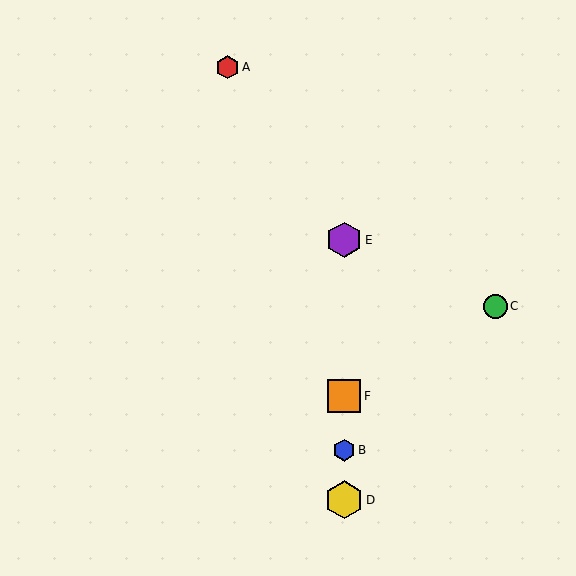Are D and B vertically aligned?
Yes, both are at x≈344.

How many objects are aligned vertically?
4 objects (B, D, E, F) are aligned vertically.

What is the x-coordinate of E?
Object E is at x≈344.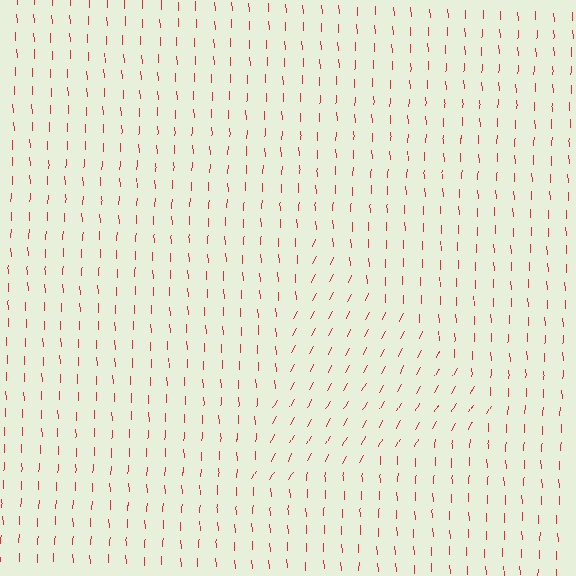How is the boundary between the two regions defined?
The boundary is defined purely by a change in line orientation (approximately 31 degrees difference). All lines are the same color and thickness.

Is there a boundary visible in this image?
Yes, there is a texture boundary formed by a change in line orientation.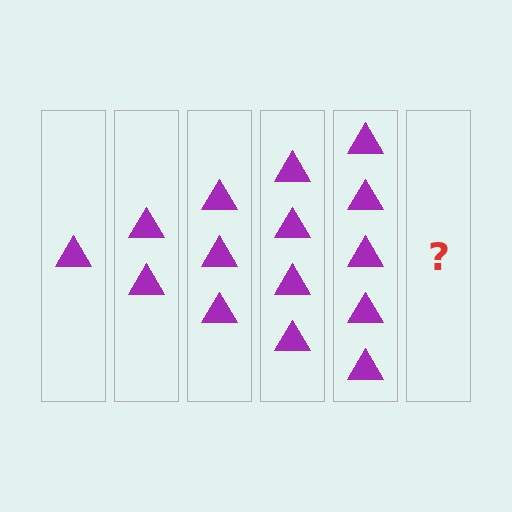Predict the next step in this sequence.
The next step is 6 triangles.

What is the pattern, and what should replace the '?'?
The pattern is that each step adds one more triangle. The '?' should be 6 triangles.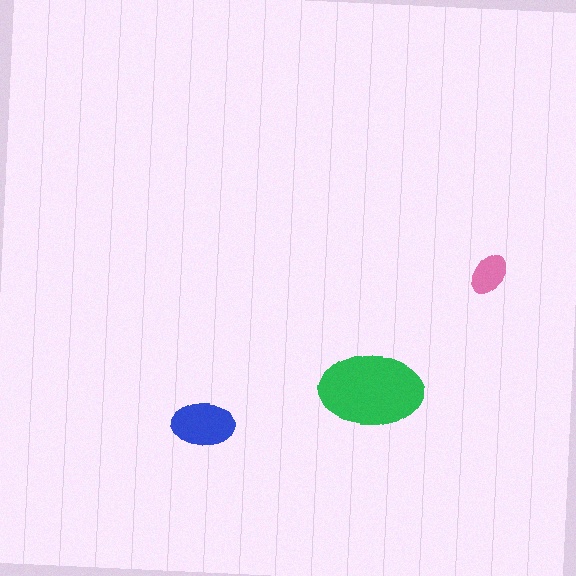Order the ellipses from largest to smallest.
the green one, the blue one, the pink one.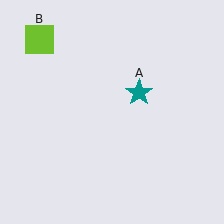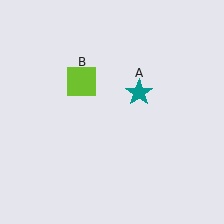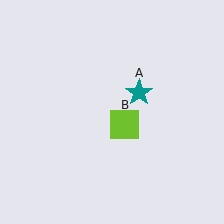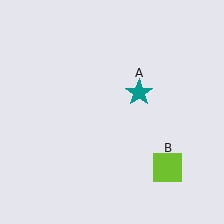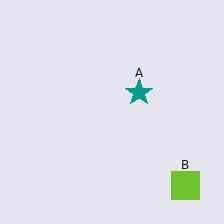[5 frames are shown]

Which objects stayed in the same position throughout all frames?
Teal star (object A) remained stationary.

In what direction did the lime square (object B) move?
The lime square (object B) moved down and to the right.